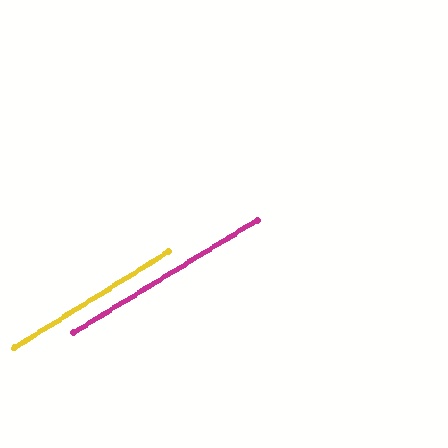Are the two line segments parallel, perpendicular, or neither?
Parallel — their directions differ by only 0.7°.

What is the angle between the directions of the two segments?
Approximately 1 degree.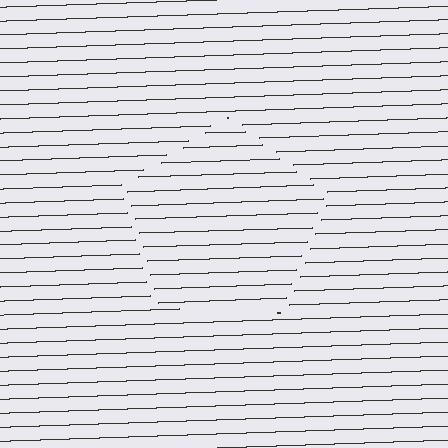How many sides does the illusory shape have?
5 sides — the line-ends trace a pentagon.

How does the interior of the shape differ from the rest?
The interior of the shape contains the same grating, shifted by half a period — the contour is defined by the phase discontinuity where line-ends from the inner and outer gratings abut.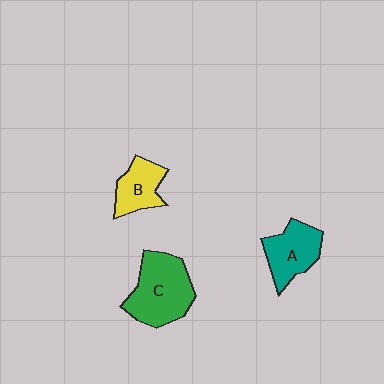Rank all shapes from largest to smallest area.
From largest to smallest: C (green), A (teal), B (yellow).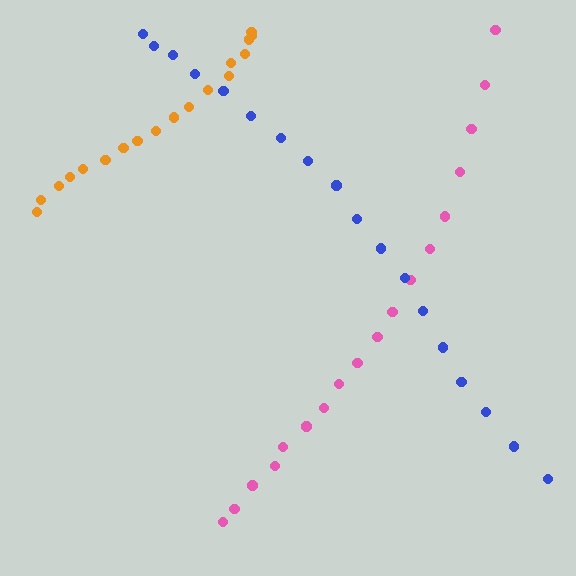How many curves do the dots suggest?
There are 3 distinct paths.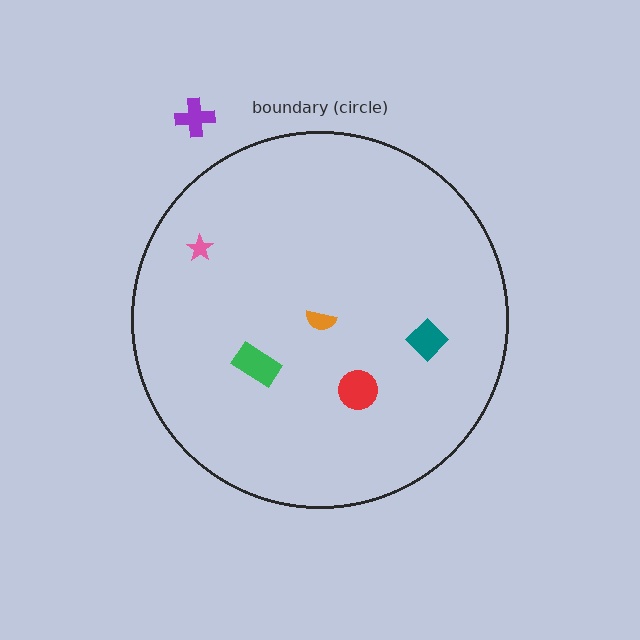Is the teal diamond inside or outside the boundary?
Inside.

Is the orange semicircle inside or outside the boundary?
Inside.